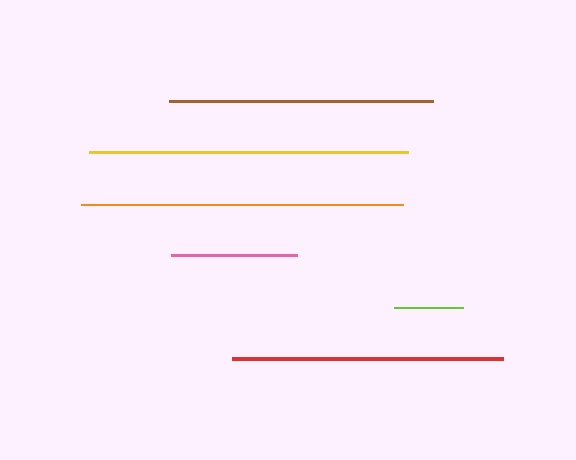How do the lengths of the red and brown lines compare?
The red and brown lines are approximately the same length.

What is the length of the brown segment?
The brown segment is approximately 263 pixels long.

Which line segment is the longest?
The orange line is the longest at approximately 322 pixels.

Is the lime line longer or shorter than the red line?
The red line is longer than the lime line.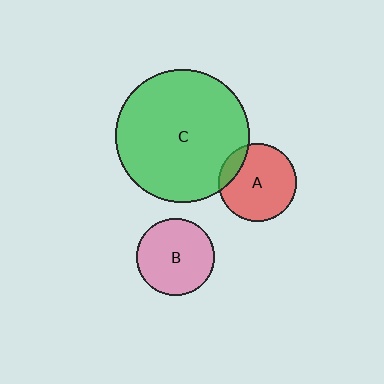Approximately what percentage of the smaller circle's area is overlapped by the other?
Approximately 15%.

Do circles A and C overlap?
Yes.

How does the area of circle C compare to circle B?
Approximately 3.0 times.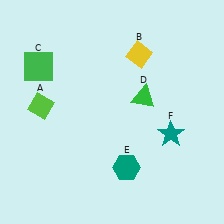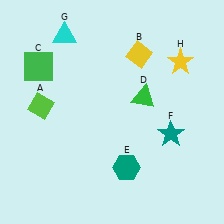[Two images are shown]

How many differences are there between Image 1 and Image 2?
There are 2 differences between the two images.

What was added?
A cyan triangle (G), a yellow star (H) were added in Image 2.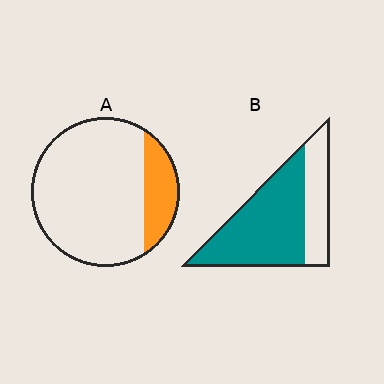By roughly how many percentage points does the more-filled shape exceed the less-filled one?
By roughly 50 percentage points (B over A).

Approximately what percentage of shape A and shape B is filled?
A is approximately 20% and B is approximately 70%.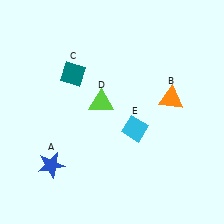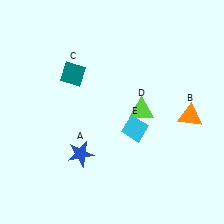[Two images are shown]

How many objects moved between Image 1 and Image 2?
3 objects moved between the two images.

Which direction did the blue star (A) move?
The blue star (A) moved right.